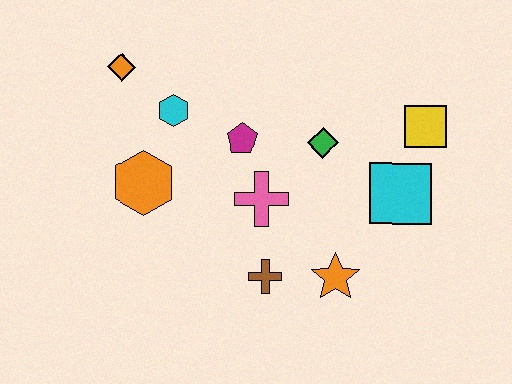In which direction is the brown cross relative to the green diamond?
The brown cross is below the green diamond.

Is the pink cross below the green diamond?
Yes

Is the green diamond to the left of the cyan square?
Yes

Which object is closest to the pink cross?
The magenta pentagon is closest to the pink cross.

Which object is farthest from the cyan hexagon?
The yellow square is farthest from the cyan hexagon.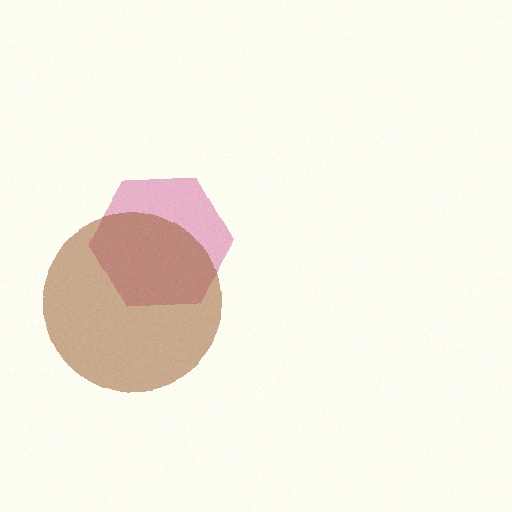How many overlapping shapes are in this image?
There are 2 overlapping shapes in the image.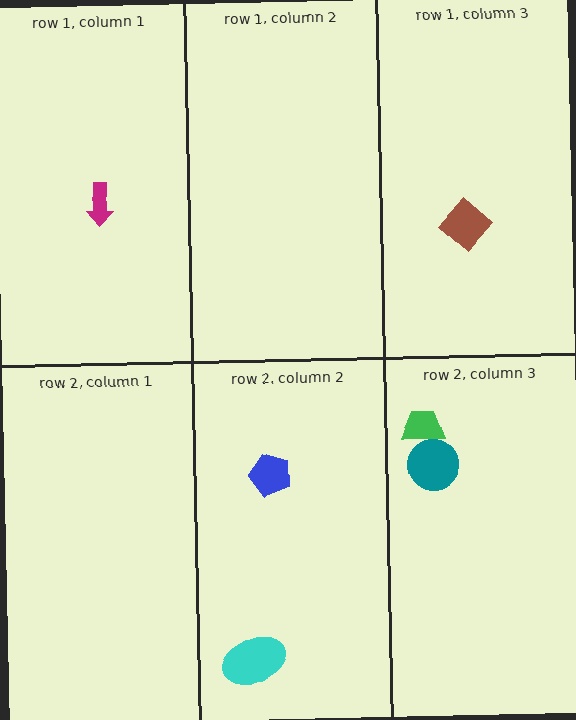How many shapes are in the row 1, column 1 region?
1.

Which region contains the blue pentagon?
The row 2, column 2 region.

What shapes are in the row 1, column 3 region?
The brown diamond.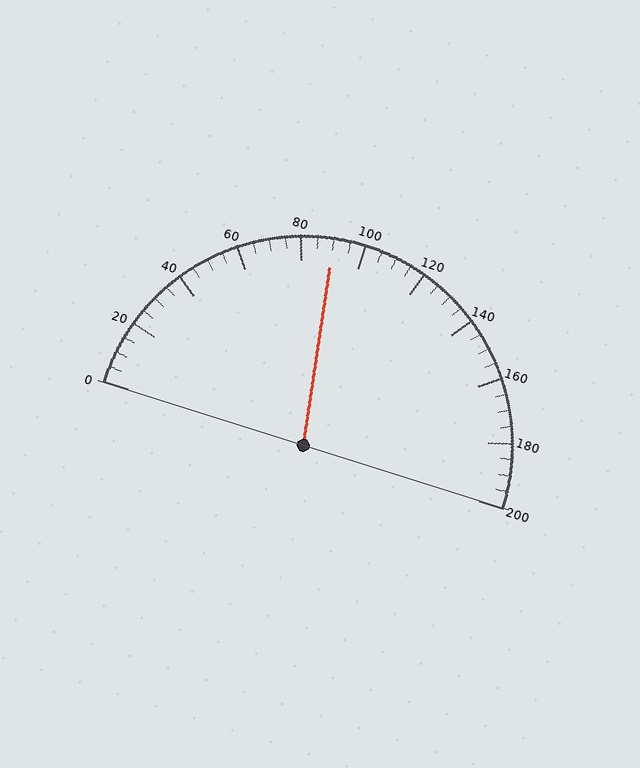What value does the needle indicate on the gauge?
The needle indicates approximately 90.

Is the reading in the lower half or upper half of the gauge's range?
The reading is in the lower half of the range (0 to 200).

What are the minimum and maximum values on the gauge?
The gauge ranges from 0 to 200.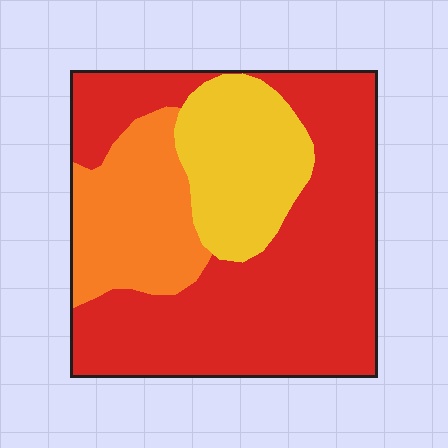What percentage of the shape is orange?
Orange covers about 20% of the shape.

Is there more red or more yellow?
Red.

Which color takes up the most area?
Red, at roughly 60%.